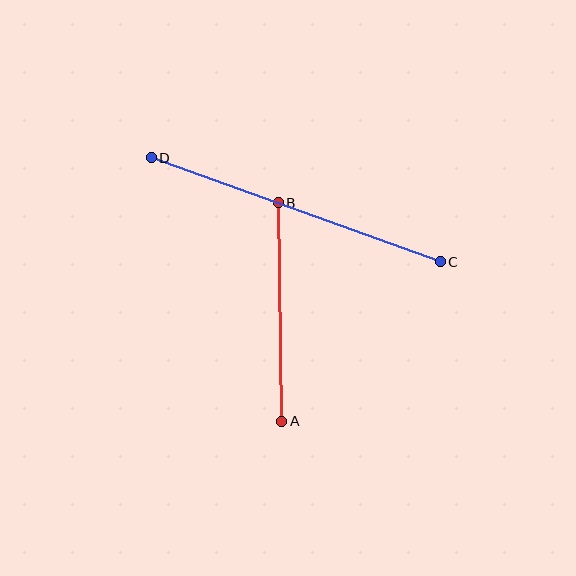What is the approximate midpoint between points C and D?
The midpoint is at approximately (296, 210) pixels.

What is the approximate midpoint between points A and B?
The midpoint is at approximately (280, 312) pixels.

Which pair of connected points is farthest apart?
Points C and D are farthest apart.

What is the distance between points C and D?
The distance is approximately 307 pixels.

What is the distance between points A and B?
The distance is approximately 219 pixels.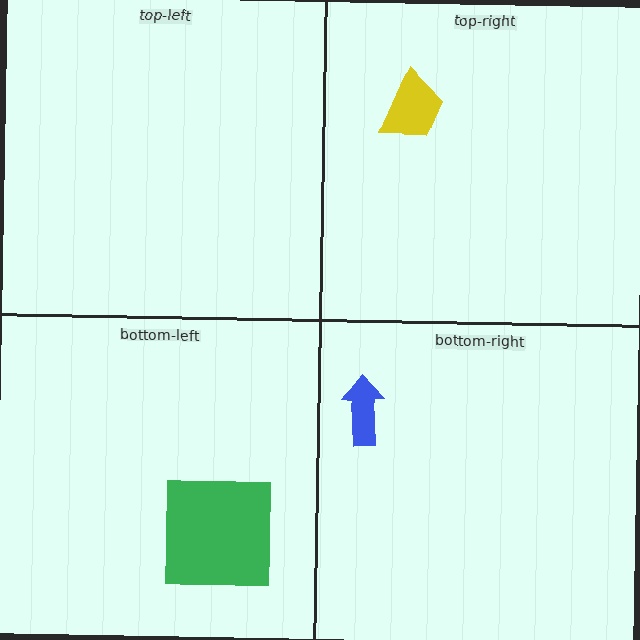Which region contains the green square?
The bottom-left region.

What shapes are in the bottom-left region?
The green square.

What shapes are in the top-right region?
The yellow trapezoid.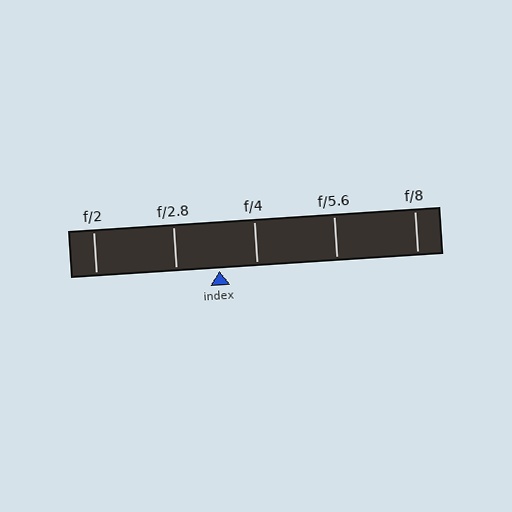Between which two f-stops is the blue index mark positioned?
The index mark is between f/2.8 and f/4.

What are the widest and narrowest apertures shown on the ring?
The widest aperture shown is f/2 and the narrowest is f/8.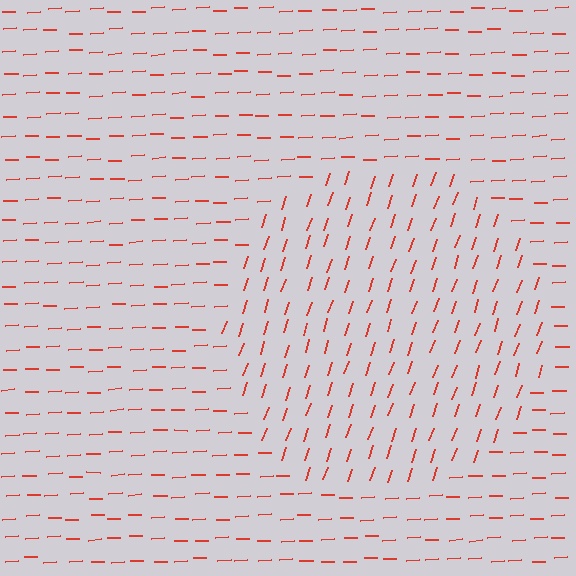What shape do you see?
I see a circle.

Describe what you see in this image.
The image is filled with small red line segments. A circle region in the image has lines oriented differently from the surrounding lines, creating a visible texture boundary.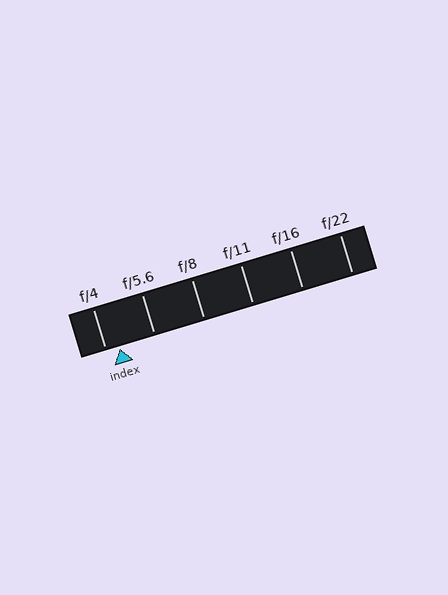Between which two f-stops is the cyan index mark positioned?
The index mark is between f/4 and f/5.6.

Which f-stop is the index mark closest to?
The index mark is closest to f/4.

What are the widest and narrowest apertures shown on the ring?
The widest aperture shown is f/4 and the narrowest is f/22.